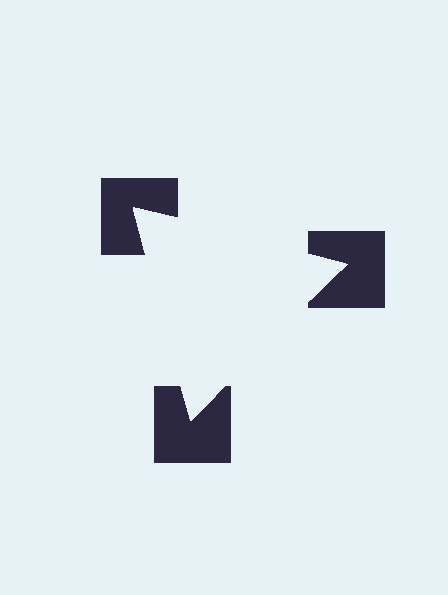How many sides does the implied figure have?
3 sides.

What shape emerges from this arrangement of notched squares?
An illusory triangle — its edges are inferred from the aligned wedge cuts in the notched squares, not physically drawn.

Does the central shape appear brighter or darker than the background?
It typically appears slightly brighter than the background, even though no actual brightness change is drawn.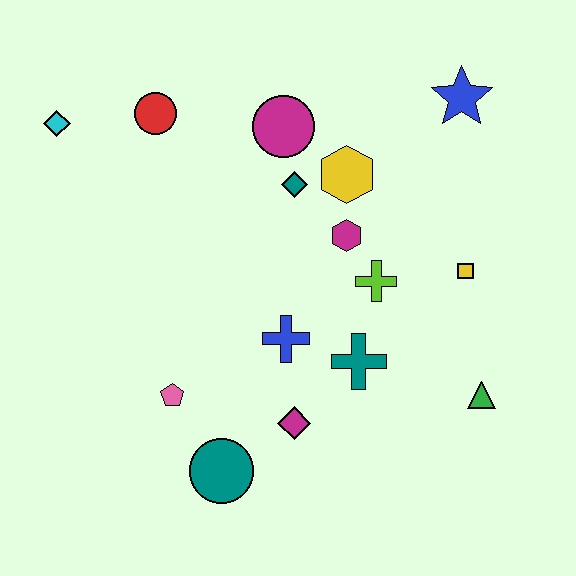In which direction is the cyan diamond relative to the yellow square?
The cyan diamond is to the left of the yellow square.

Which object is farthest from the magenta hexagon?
The cyan diamond is farthest from the magenta hexagon.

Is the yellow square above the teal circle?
Yes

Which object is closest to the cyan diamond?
The red circle is closest to the cyan diamond.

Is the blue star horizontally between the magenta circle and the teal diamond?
No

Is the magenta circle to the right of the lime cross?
No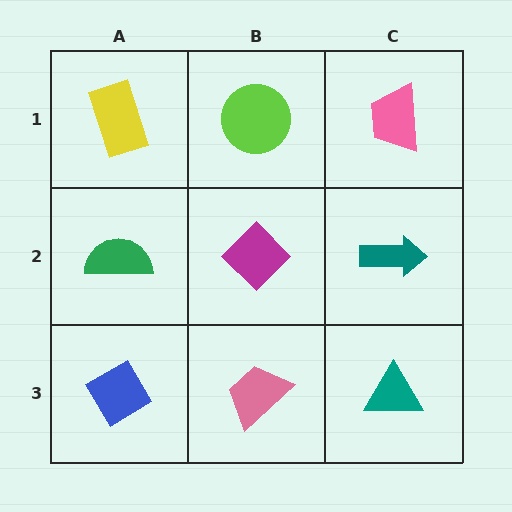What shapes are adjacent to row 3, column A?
A green semicircle (row 2, column A), a pink trapezoid (row 3, column B).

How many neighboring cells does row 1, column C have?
2.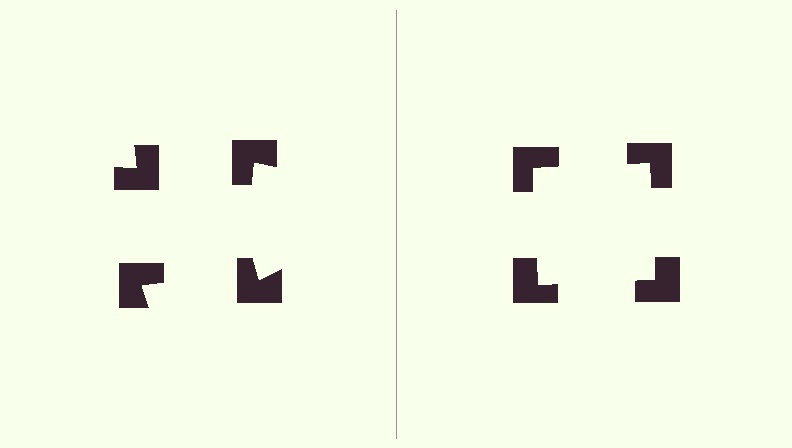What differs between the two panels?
The notched squares are positioned identically on both sides; only the wedge orientations differ. On the right they align to a square; on the left they are misaligned.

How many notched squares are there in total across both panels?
8 — 4 on each side.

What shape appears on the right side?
An illusory square.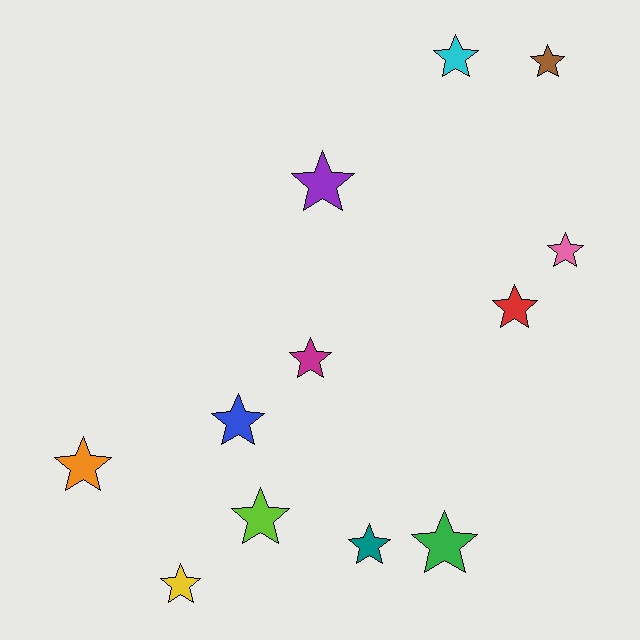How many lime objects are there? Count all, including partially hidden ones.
There is 1 lime object.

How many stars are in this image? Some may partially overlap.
There are 12 stars.